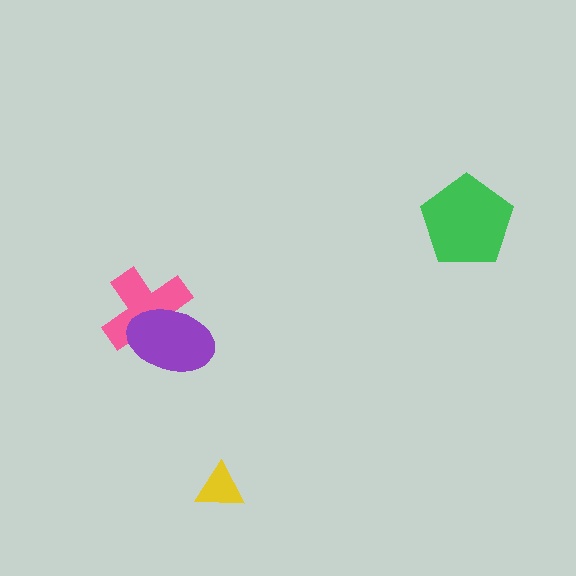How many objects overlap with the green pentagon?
0 objects overlap with the green pentagon.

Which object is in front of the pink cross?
The purple ellipse is in front of the pink cross.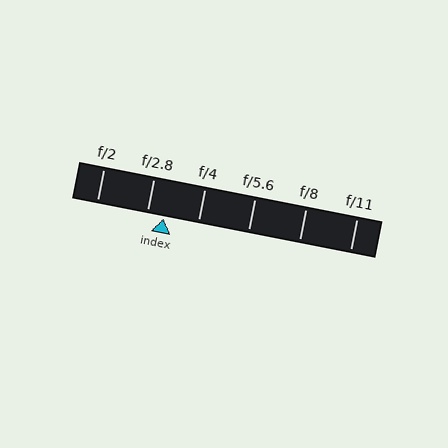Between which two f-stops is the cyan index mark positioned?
The index mark is between f/2.8 and f/4.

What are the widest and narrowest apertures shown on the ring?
The widest aperture shown is f/2 and the narrowest is f/11.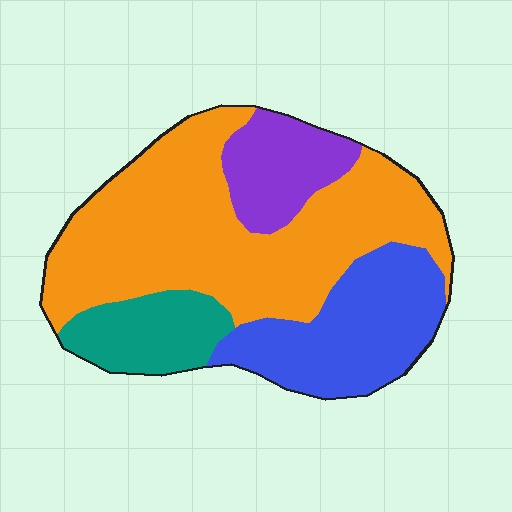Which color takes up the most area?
Orange, at roughly 50%.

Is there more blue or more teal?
Blue.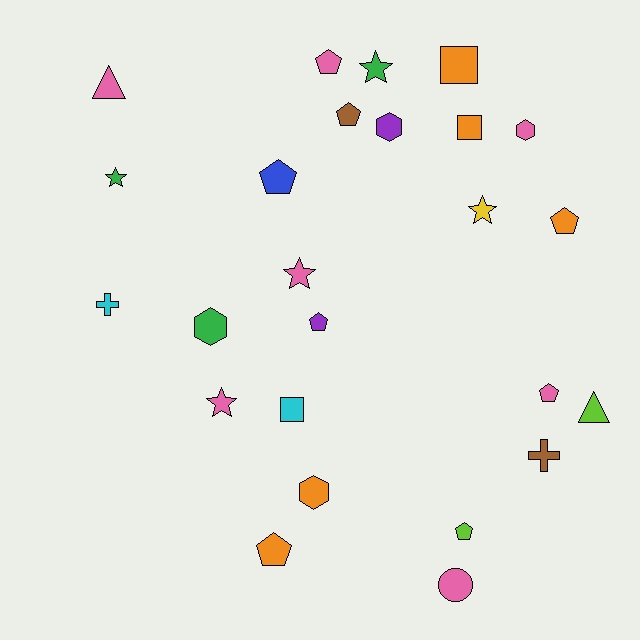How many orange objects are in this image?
There are 5 orange objects.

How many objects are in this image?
There are 25 objects.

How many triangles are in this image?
There are 2 triangles.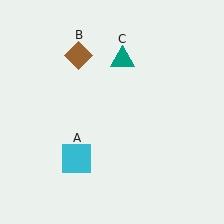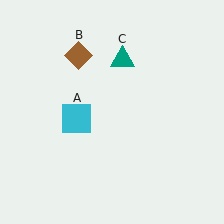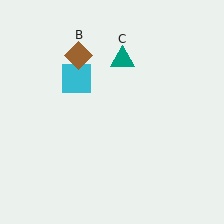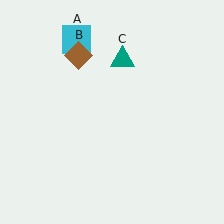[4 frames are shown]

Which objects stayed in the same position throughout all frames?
Brown diamond (object B) and teal triangle (object C) remained stationary.